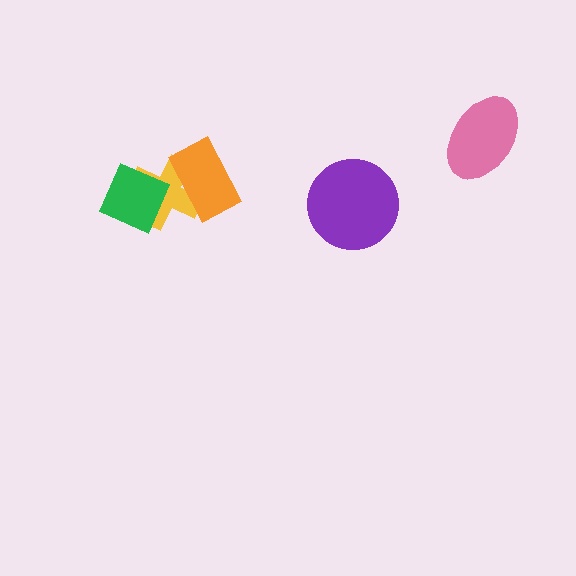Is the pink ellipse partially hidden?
No, no other shape covers it.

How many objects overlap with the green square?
1 object overlaps with the green square.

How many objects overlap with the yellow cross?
2 objects overlap with the yellow cross.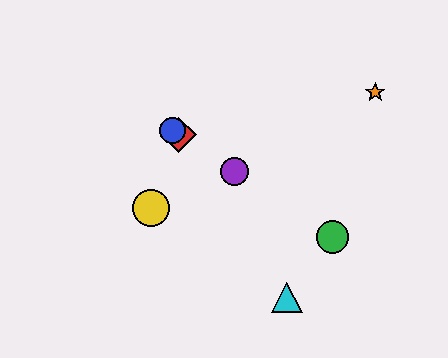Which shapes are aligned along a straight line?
The red diamond, the blue circle, the green circle, the purple circle are aligned along a straight line.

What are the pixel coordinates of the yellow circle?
The yellow circle is at (151, 208).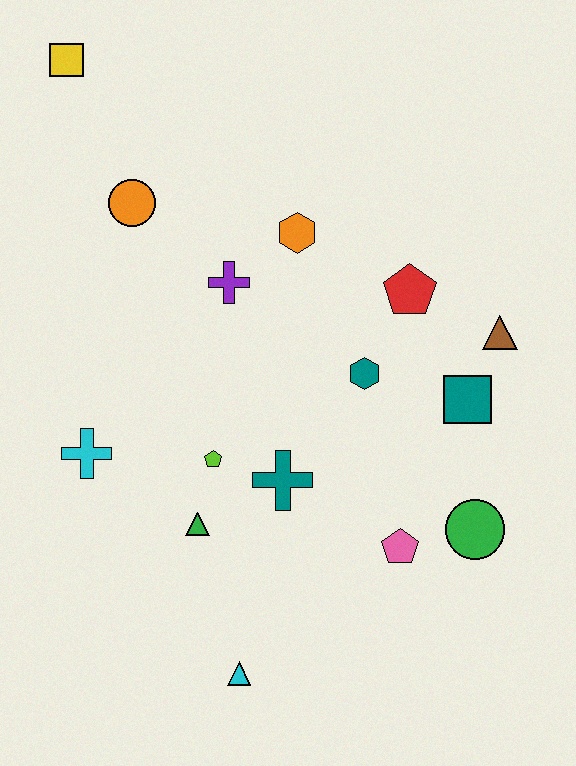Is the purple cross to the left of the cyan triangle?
Yes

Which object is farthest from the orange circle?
The cyan triangle is farthest from the orange circle.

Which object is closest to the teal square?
The brown triangle is closest to the teal square.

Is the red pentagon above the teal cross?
Yes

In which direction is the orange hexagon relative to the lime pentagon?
The orange hexagon is above the lime pentagon.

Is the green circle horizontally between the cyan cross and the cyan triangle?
No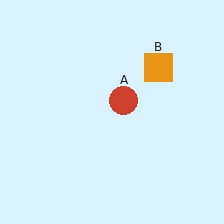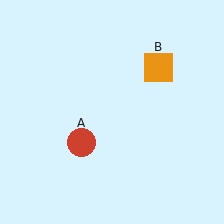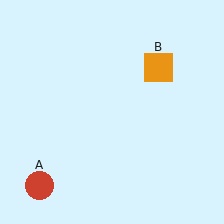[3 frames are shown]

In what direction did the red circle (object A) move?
The red circle (object A) moved down and to the left.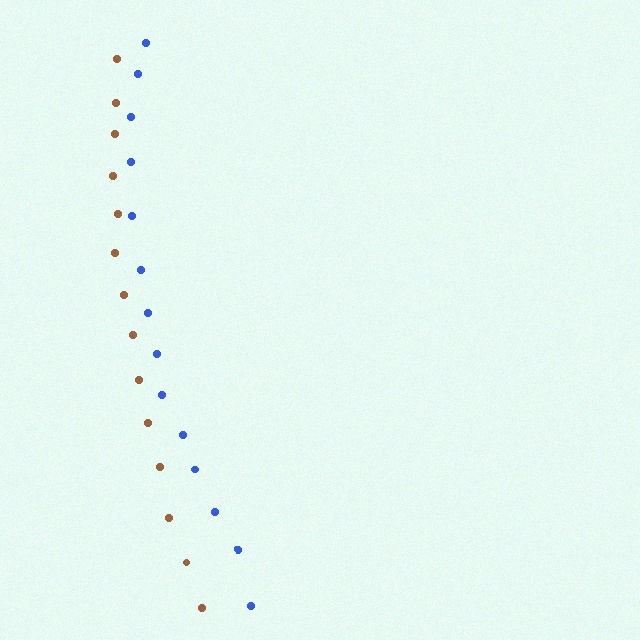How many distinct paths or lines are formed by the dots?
There are 2 distinct paths.